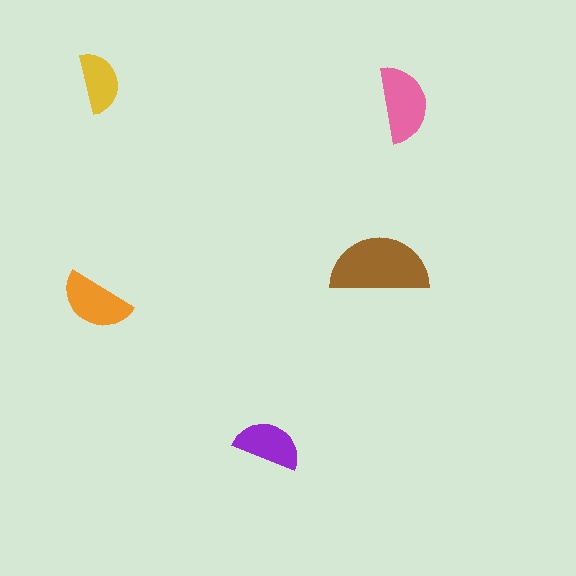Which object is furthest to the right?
The pink semicircle is rightmost.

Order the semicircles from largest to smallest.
the brown one, the pink one, the orange one, the purple one, the yellow one.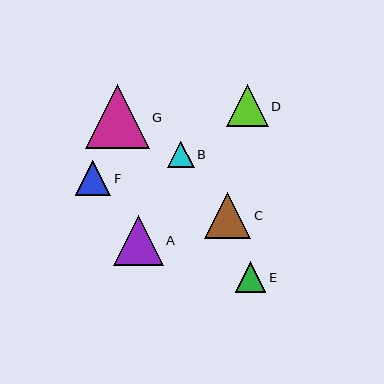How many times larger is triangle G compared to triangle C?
Triangle G is approximately 1.4 times the size of triangle C.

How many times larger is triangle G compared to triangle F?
Triangle G is approximately 1.8 times the size of triangle F.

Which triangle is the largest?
Triangle G is the largest with a size of approximately 64 pixels.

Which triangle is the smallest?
Triangle B is the smallest with a size of approximately 26 pixels.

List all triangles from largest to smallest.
From largest to smallest: G, A, C, D, F, E, B.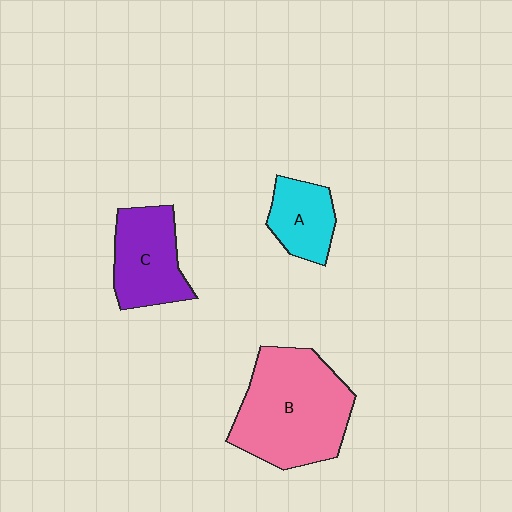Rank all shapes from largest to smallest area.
From largest to smallest: B (pink), C (purple), A (cyan).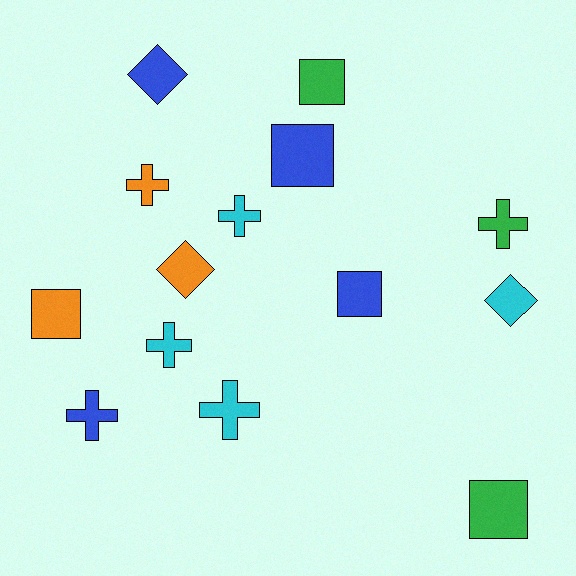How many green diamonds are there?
There are no green diamonds.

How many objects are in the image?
There are 14 objects.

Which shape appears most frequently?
Cross, with 6 objects.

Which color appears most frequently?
Cyan, with 4 objects.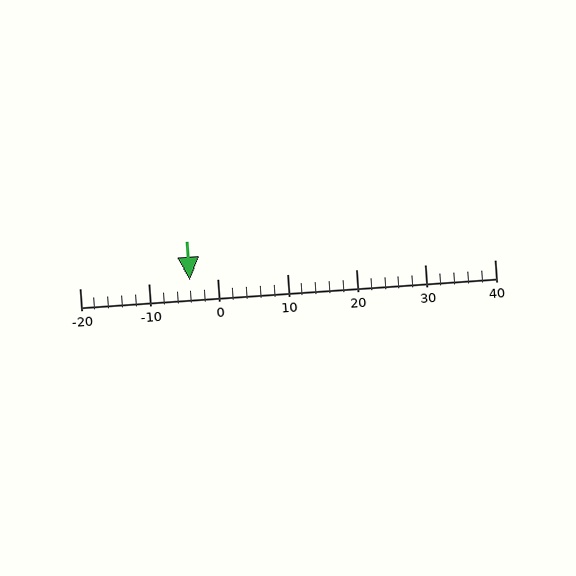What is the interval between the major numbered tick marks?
The major tick marks are spaced 10 units apart.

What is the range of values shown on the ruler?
The ruler shows values from -20 to 40.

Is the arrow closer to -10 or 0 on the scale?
The arrow is closer to 0.